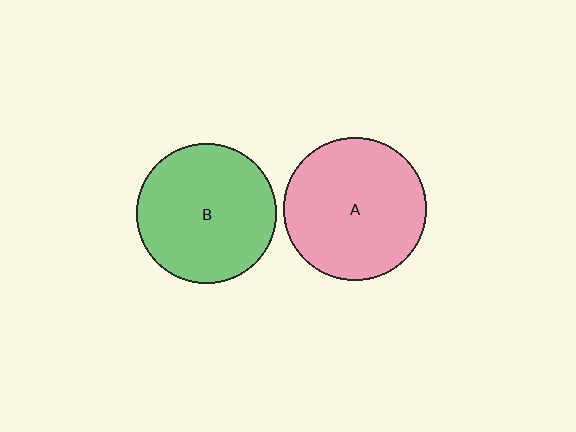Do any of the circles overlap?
No, none of the circles overlap.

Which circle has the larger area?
Circle A (pink).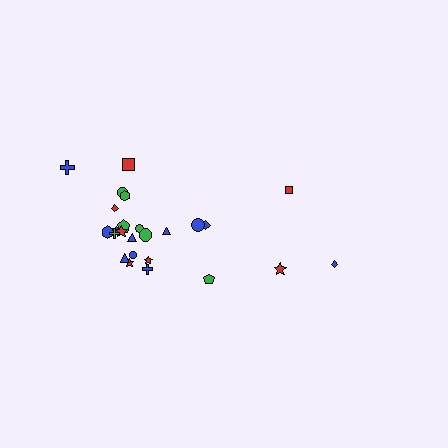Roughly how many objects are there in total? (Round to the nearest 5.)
Roughly 25 objects in total.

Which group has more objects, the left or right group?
The left group.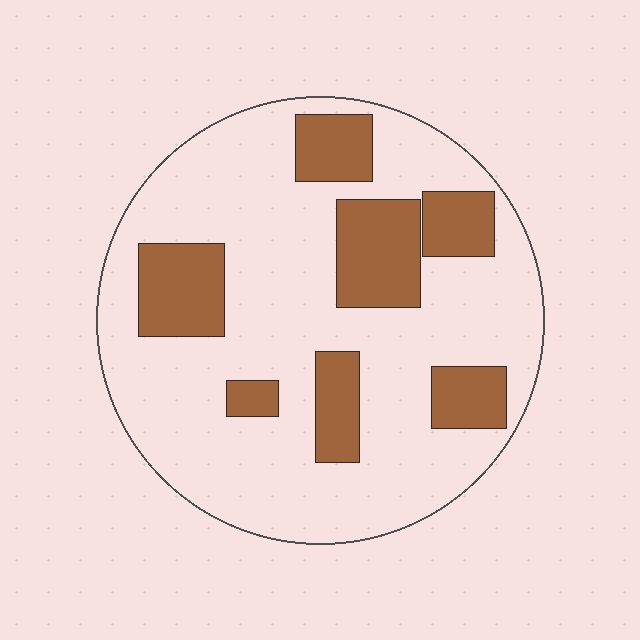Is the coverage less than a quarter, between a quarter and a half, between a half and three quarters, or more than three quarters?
Less than a quarter.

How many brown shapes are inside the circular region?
7.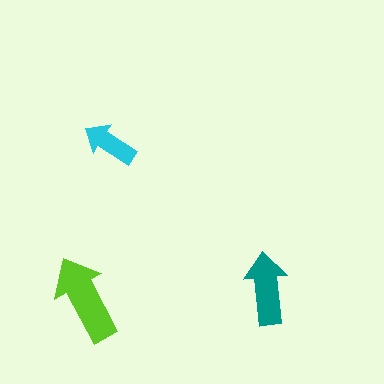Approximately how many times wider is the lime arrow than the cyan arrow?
About 1.5 times wider.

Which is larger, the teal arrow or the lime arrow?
The lime one.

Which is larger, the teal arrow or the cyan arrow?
The teal one.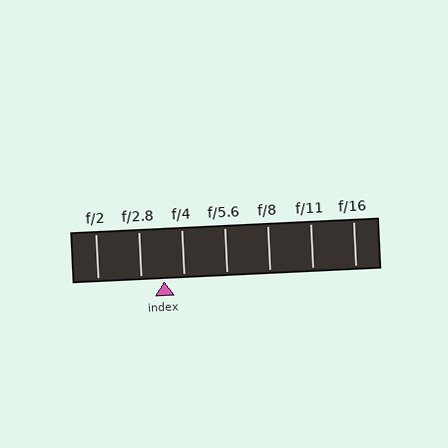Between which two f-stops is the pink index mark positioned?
The index mark is between f/2.8 and f/4.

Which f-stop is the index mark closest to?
The index mark is closest to f/4.